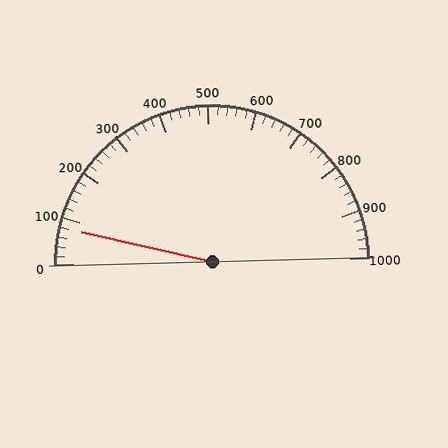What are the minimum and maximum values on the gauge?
The gauge ranges from 0 to 1000.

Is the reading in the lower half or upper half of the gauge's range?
The reading is in the lower half of the range (0 to 1000).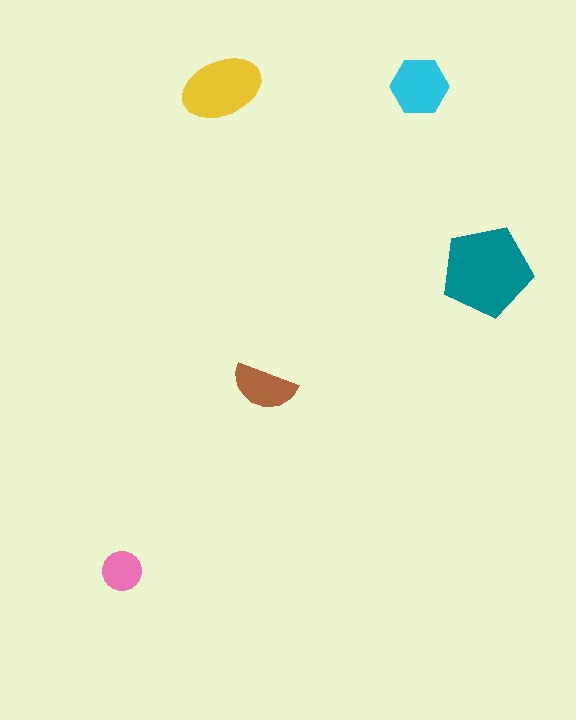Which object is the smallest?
The pink circle.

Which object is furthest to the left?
The pink circle is leftmost.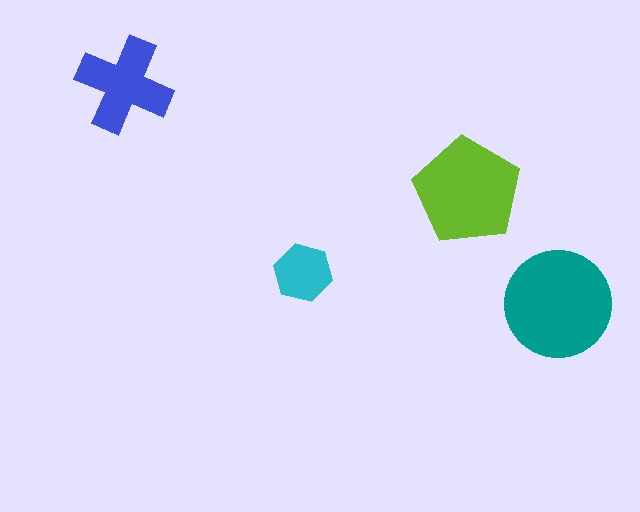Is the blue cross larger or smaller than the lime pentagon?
Smaller.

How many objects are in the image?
There are 4 objects in the image.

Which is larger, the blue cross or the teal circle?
The teal circle.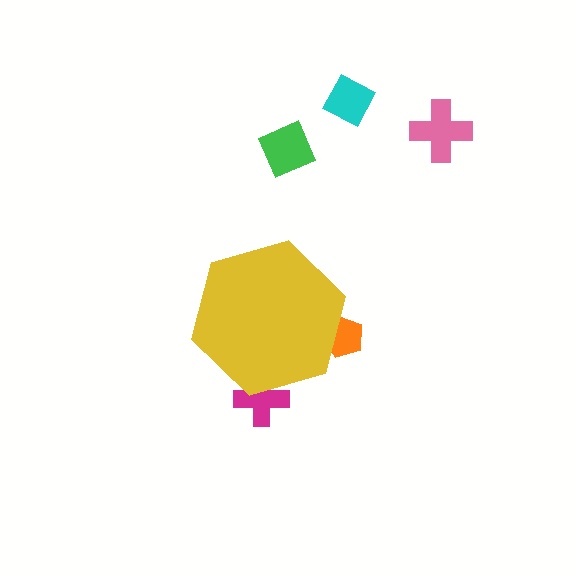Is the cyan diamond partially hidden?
No, the cyan diamond is fully visible.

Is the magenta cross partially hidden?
Yes, the magenta cross is partially hidden behind the yellow hexagon.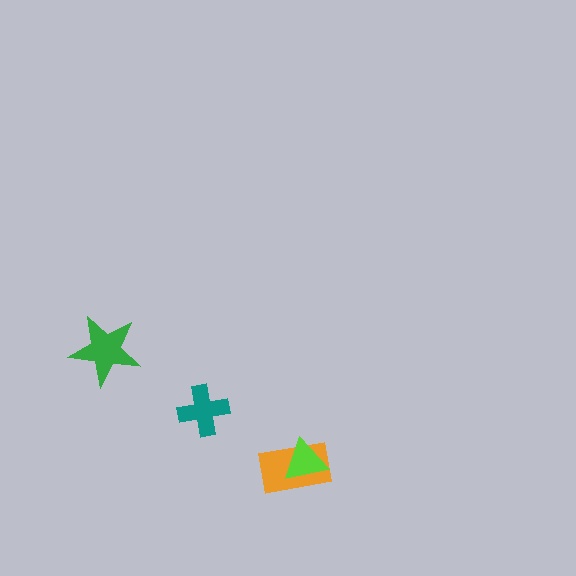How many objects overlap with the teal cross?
0 objects overlap with the teal cross.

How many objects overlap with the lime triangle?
1 object overlaps with the lime triangle.